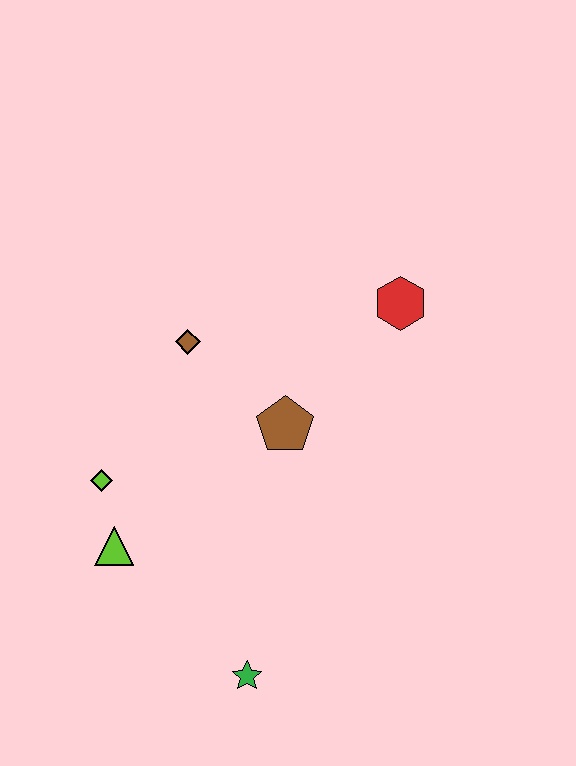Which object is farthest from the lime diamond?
The red hexagon is farthest from the lime diamond.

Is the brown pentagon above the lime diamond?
Yes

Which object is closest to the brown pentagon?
The brown diamond is closest to the brown pentagon.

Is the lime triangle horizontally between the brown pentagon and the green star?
No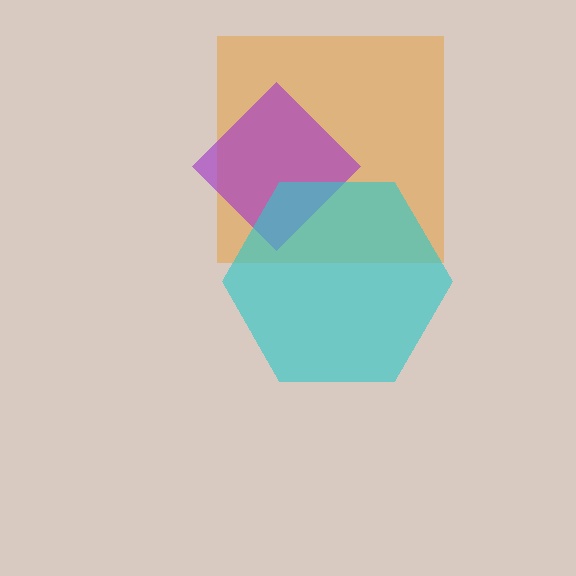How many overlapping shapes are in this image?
There are 3 overlapping shapes in the image.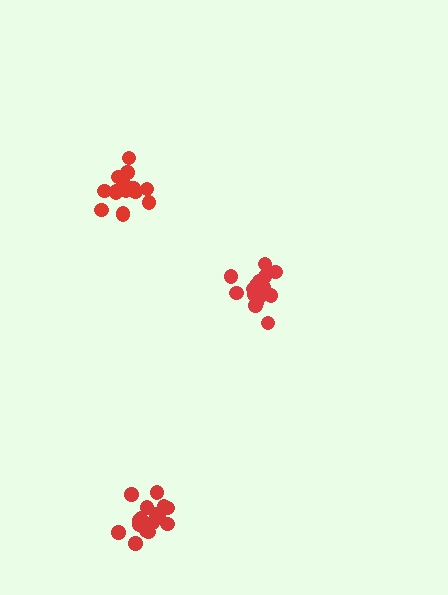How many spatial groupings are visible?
There are 3 spatial groupings.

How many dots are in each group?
Group 1: 15 dots, Group 2: 16 dots, Group 3: 15 dots (46 total).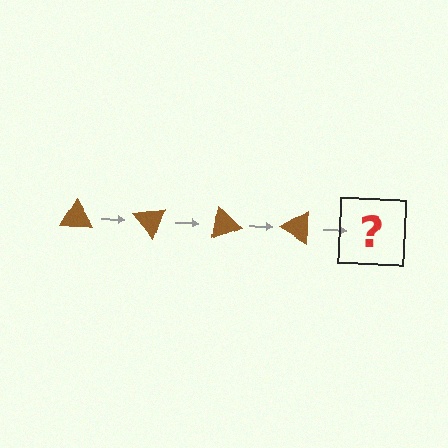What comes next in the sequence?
The next element should be a brown triangle rotated 200 degrees.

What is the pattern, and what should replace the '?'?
The pattern is that the triangle rotates 50 degrees each step. The '?' should be a brown triangle rotated 200 degrees.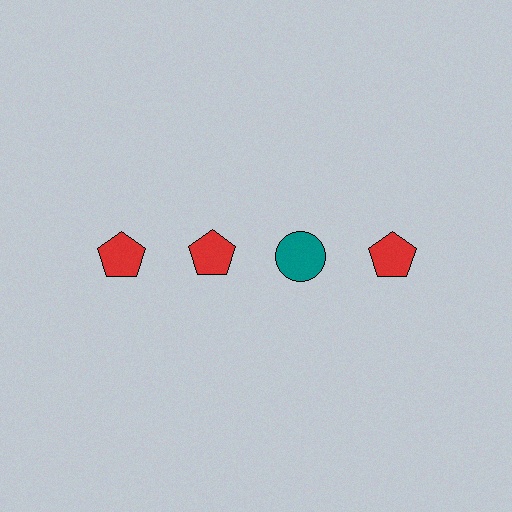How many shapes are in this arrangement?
There are 4 shapes arranged in a grid pattern.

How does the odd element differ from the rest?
It differs in both color (teal instead of red) and shape (circle instead of pentagon).